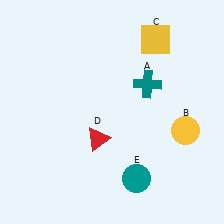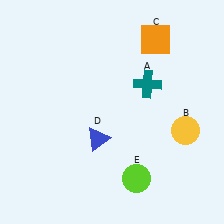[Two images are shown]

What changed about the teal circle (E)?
In Image 1, E is teal. In Image 2, it changed to lime.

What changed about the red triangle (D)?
In Image 1, D is red. In Image 2, it changed to blue.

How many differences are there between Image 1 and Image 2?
There are 3 differences between the two images.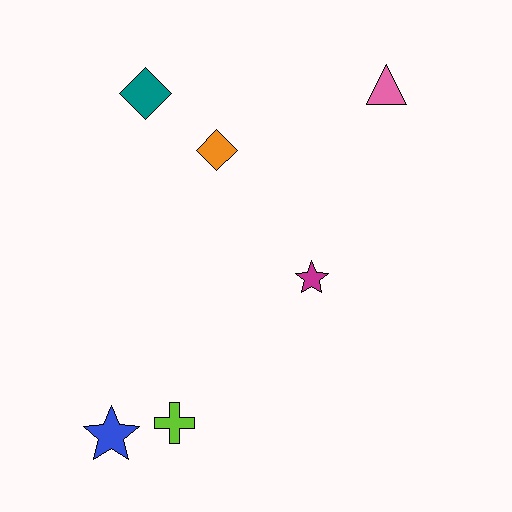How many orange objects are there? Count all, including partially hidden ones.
There is 1 orange object.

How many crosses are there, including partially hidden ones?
There is 1 cross.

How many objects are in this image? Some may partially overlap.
There are 6 objects.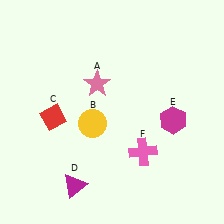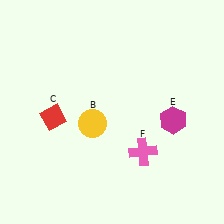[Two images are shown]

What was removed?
The magenta triangle (D), the pink star (A) were removed in Image 2.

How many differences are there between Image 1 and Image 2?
There are 2 differences between the two images.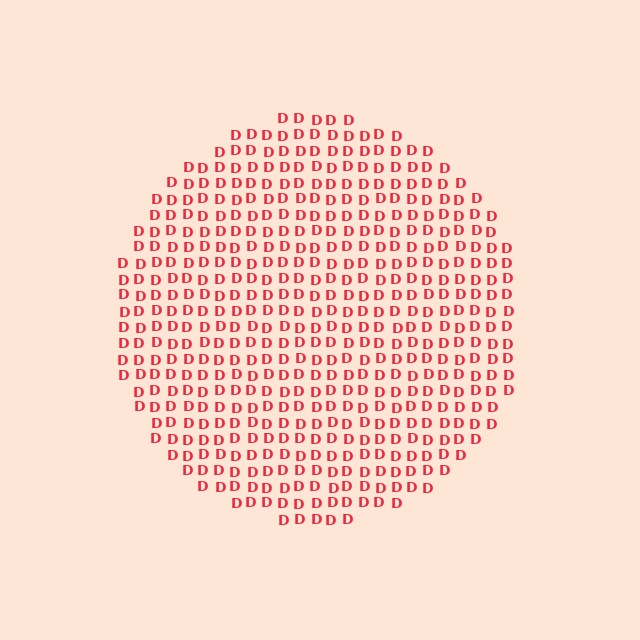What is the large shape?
The large shape is a circle.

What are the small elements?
The small elements are letter D's.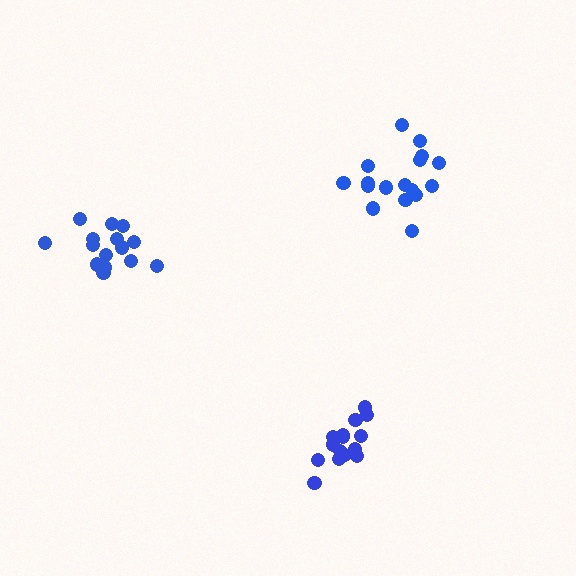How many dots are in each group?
Group 1: 16 dots, Group 2: 17 dots, Group 3: 15 dots (48 total).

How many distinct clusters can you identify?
There are 3 distinct clusters.